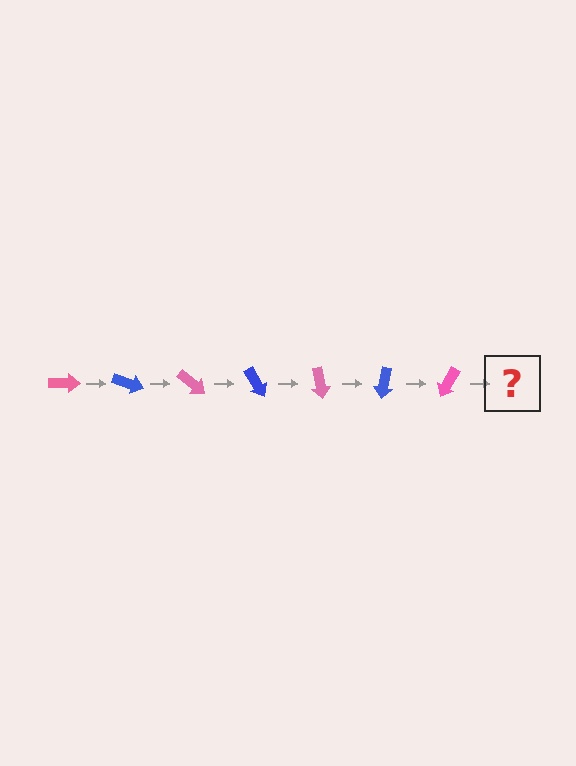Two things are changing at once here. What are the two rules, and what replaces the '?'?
The two rules are that it rotates 20 degrees each step and the color cycles through pink and blue. The '?' should be a blue arrow, rotated 140 degrees from the start.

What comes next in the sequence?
The next element should be a blue arrow, rotated 140 degrees from the start.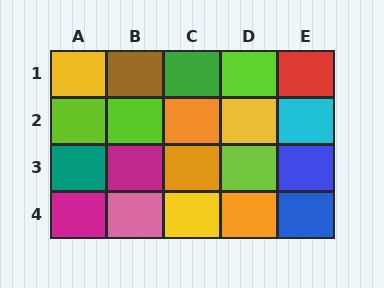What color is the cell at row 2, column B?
Lime.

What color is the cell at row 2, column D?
Yellow.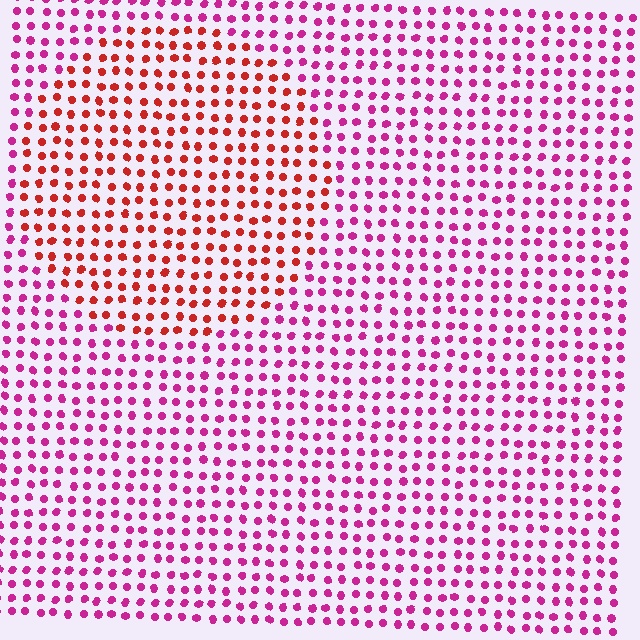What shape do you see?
I see a circle.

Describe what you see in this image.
The image is filled with small magenta elements in a uniform arrangement. A circle-shaped region is visible where the elements are tinted to a slightly different hue, forming a subtle color boundary.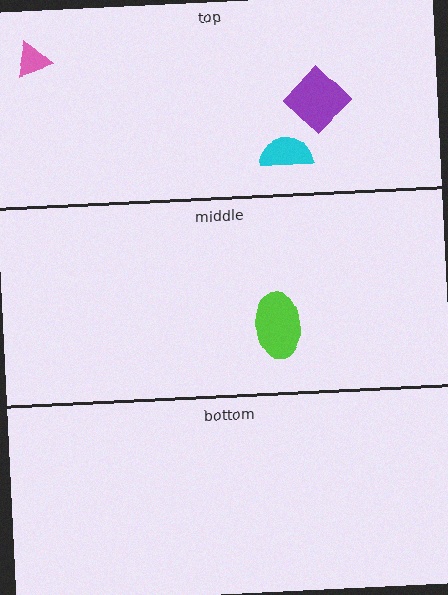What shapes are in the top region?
The cyan semicircle, the purple diamond, the pink triangle.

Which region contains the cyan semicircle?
The top region.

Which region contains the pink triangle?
The top region.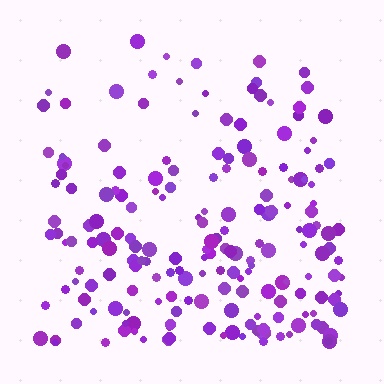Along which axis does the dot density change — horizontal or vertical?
Vertical.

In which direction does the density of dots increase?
From top to bottom, with the bottom side densest.